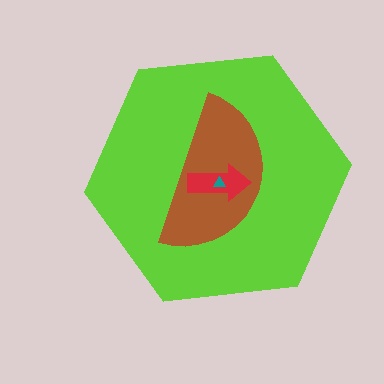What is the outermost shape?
The lime hexagon.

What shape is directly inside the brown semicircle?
The red arrow.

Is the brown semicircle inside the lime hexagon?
Yes.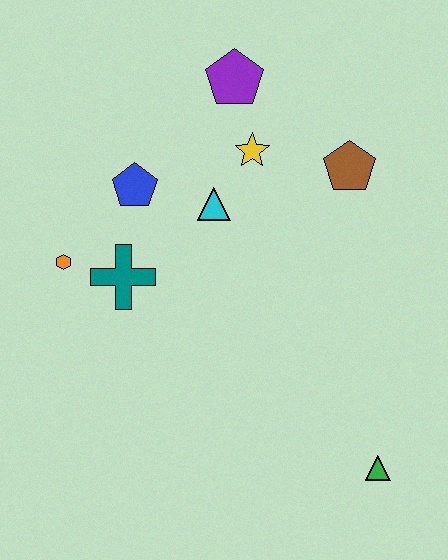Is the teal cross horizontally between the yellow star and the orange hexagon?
Yes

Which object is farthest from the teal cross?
The green triangle is farthest from the teal cross.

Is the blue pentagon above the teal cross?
Yes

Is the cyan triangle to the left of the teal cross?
No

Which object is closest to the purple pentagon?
The yellow star is closest to the purple pentagon.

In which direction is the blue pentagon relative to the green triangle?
The blue pentagon is above the green triangle.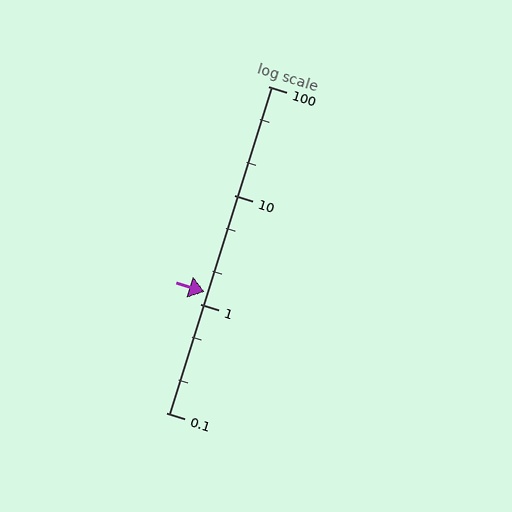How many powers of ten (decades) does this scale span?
The scale spans 3 decades, from 0.1 to 100.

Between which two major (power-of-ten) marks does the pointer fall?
The pointer is between 1 and 10.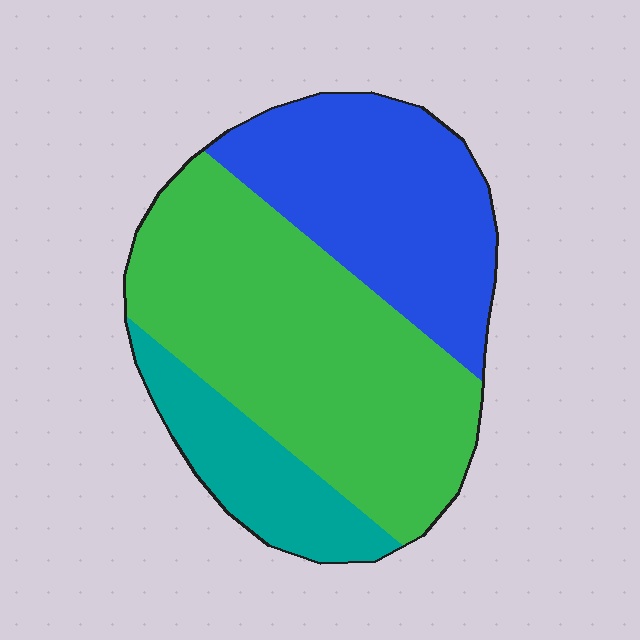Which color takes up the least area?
Teal, at roughly 15%.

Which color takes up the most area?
Green, at roughly 50%.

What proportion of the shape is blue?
Blue takes up about one third (1/3) of the shape.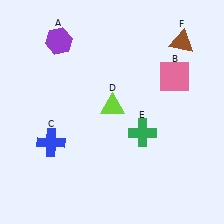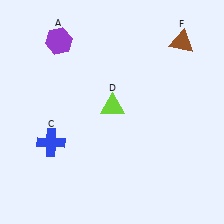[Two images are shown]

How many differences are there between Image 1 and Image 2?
There are 2 differences between the two images.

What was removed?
The pink square (B), the green cross (E) were removed in Image 2.